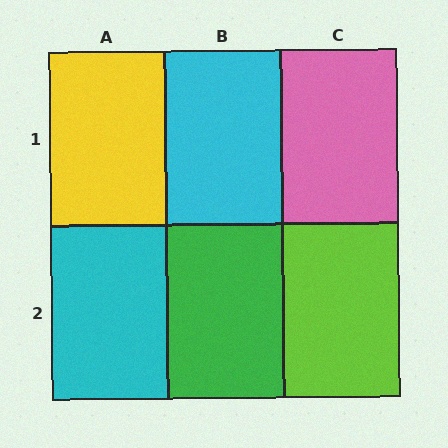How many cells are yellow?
1 cell is yellow.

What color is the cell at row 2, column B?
Green.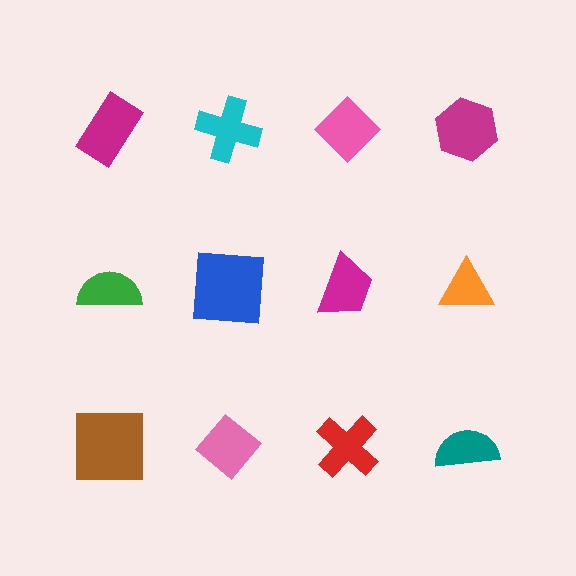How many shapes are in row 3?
4 shapes.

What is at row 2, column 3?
A magenta trapezoid.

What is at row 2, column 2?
A blue square.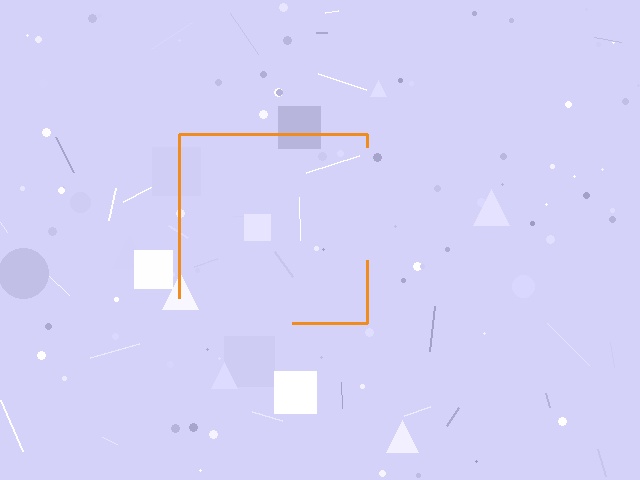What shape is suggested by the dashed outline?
The dashed outline suggests a square.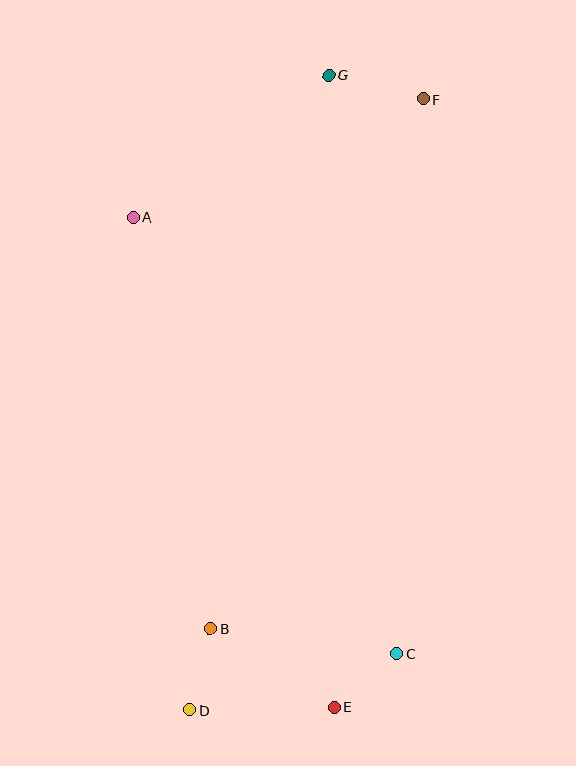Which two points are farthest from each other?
Points D and F are farthest from each other.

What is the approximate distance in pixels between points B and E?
The distance between B and E is approximately 147 pixels.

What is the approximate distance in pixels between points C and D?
The distance between C and D is approximately 215 pixels.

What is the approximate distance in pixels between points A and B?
The distance between A and B is approximately 418 pixels.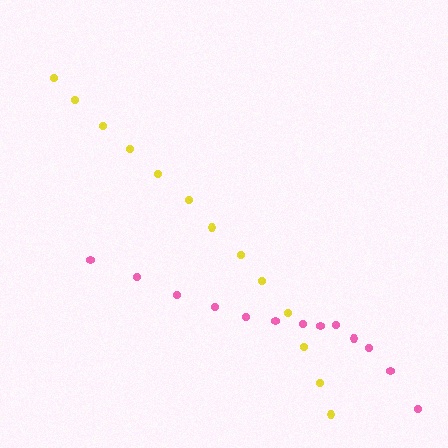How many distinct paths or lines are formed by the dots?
There are 2 distinct paths.